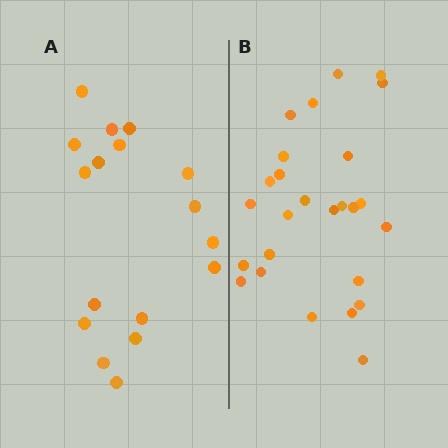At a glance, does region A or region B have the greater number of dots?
Region B (the right region) has more dots.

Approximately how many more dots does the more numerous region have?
Region B has roughly 8 or so more dots than region A.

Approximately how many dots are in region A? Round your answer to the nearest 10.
About 20 dots. (The exact count is 17, which rounds to 20.)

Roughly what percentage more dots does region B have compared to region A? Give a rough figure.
About 55% more.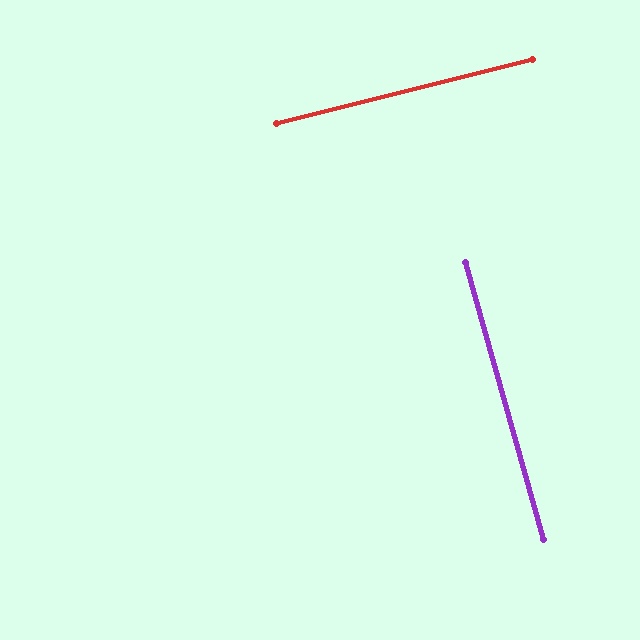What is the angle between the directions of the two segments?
Approximately 88 degrees.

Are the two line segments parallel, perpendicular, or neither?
Perpendicular — they meet at approximately 88°.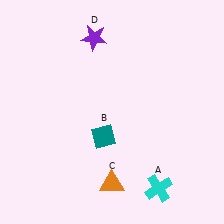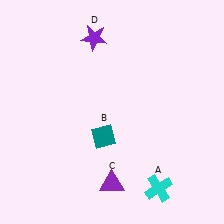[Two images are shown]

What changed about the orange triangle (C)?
In Image 1, C is orange. In Image 2, it changed to purple.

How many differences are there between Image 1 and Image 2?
There is 1 difference between the two images.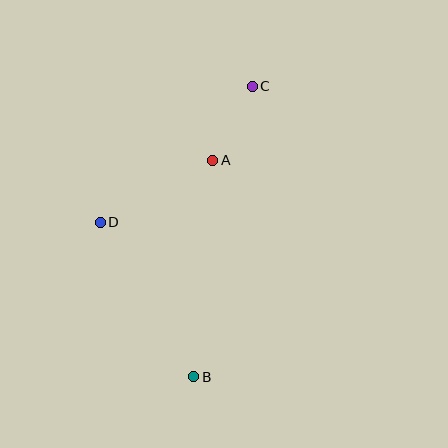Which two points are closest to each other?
Points A and C are closest to each other.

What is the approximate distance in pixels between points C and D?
The distance between C and D is approximately 204 pixels.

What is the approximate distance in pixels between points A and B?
The distance between A and B is approximately 217 pixels.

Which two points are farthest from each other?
Points B and C are farthest from each other.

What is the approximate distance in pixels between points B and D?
The distance between B and D is approximately 180 pixels.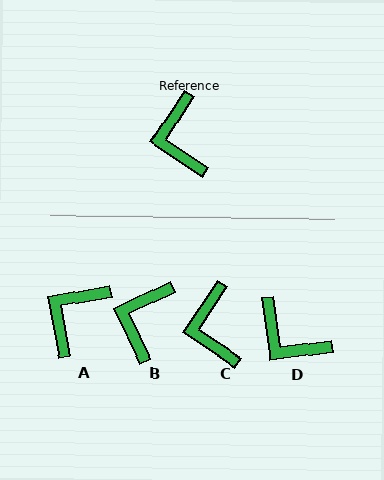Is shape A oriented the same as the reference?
No, it is off by about 47 degrees.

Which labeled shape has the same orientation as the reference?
C.